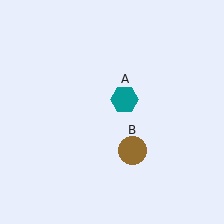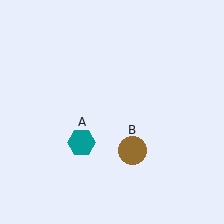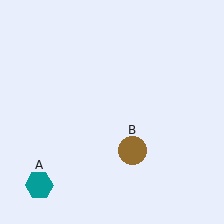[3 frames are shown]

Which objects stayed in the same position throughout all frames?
Brown circle (object B) remained stationary.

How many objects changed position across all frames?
1 object changed position: teal hexagon (object A).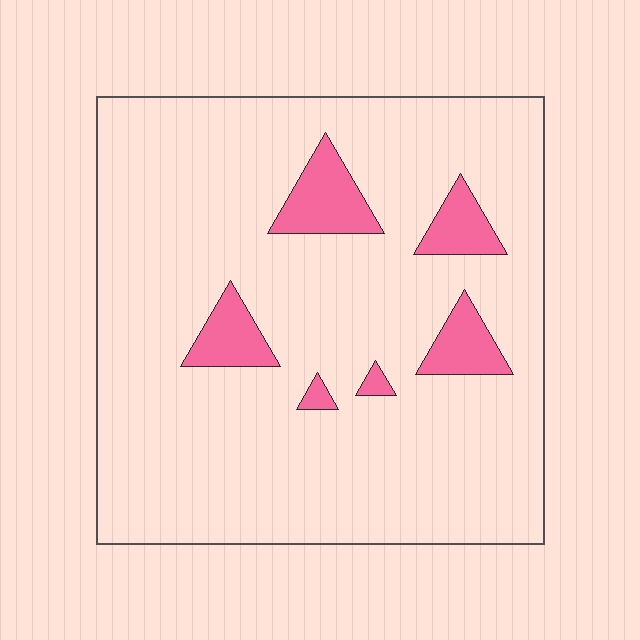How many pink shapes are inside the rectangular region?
6.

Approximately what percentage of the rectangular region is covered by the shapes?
Approximately 10%.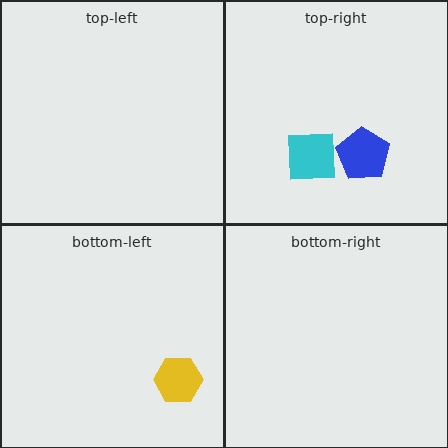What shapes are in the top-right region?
The blue pentagon, the cyan square.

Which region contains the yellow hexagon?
The bottom-left region.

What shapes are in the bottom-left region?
The yellow hexagon.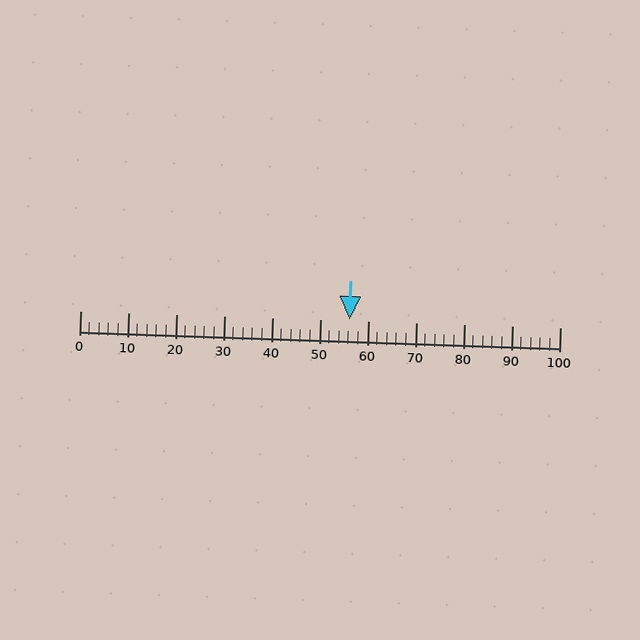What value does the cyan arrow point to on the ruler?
The cyan arrow points to approximately 56.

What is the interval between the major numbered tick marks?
The major tick marks are spaced 10 units apart.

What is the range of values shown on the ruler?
The ruler shows values from 0 to 100.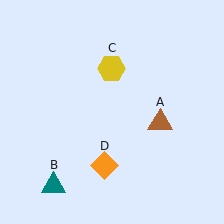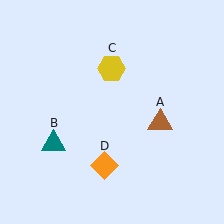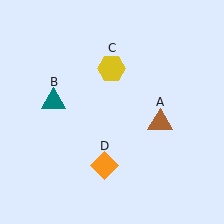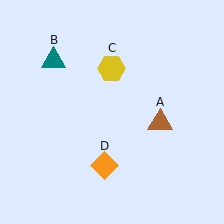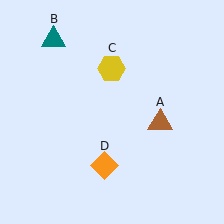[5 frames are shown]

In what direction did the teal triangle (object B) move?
The teal triangle (object B) moved up.